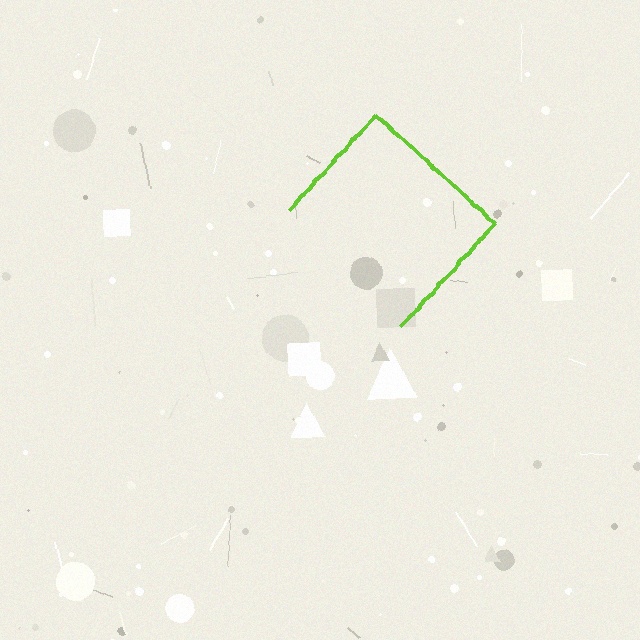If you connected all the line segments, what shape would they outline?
They would outline a diamond.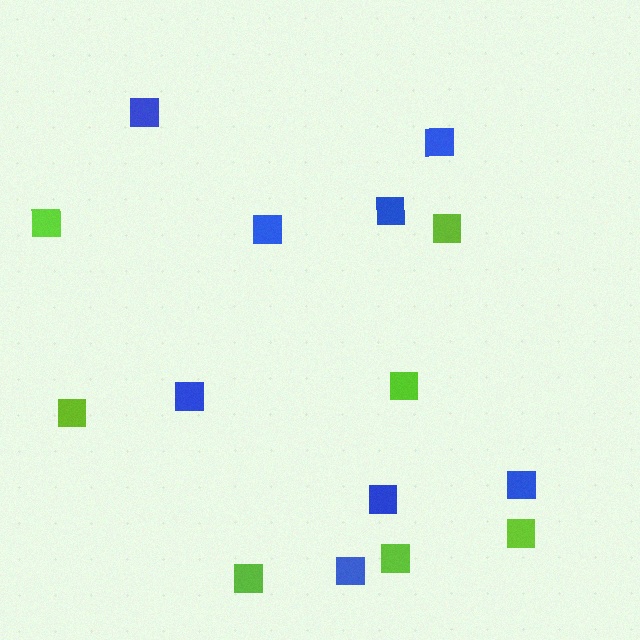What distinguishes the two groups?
There are 2 groups: one group of lime squares (7) and one group of blue squares (8).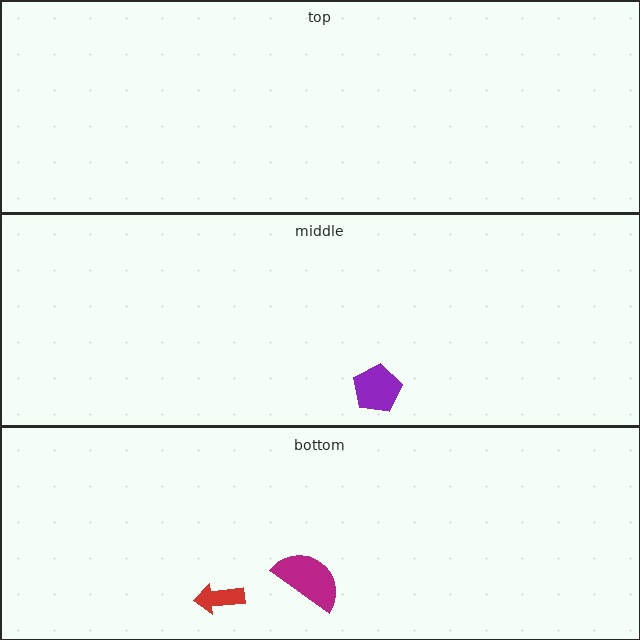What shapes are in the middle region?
The purple pentagon.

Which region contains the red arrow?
The bottom region.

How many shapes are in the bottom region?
2.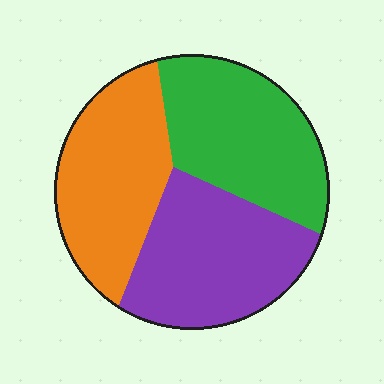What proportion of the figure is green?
Green covers 33% of the figure.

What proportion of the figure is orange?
Orange takes up about one third (1/3) of the figure.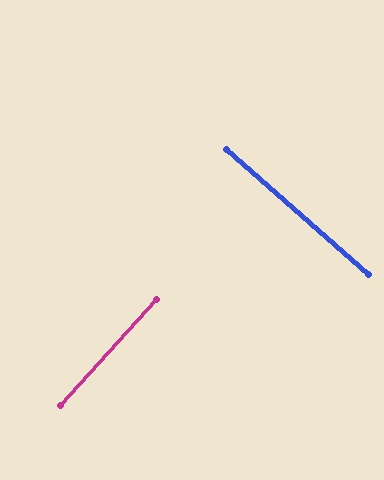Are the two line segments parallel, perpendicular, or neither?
Perpendicular — they meet at approximately 89°.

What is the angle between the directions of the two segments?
Approximately 89 degrees.